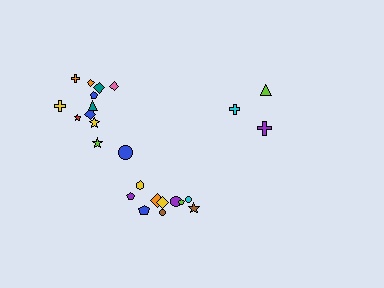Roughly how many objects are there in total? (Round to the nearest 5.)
Roughly 25 objects in total.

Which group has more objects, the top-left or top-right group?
The top-left group.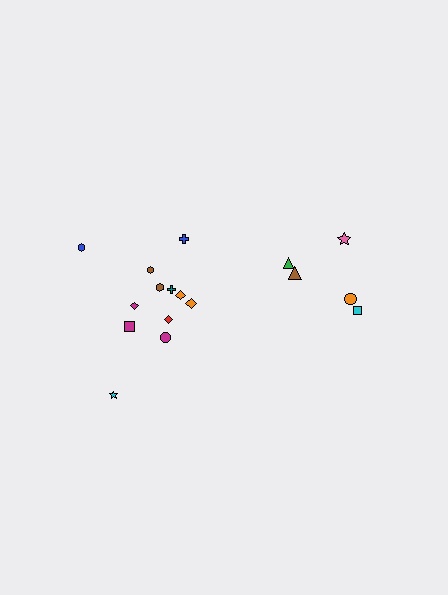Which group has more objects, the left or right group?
The left group.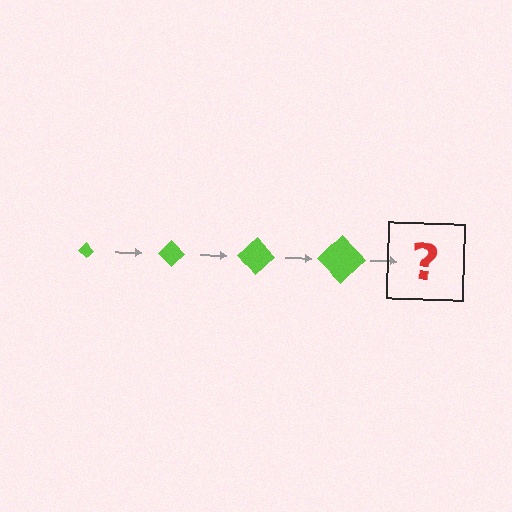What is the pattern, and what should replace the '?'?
The pattern is that the diamond gets progressively larger each step. The '?' should be a lime diamond, larger than the previous one.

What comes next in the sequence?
The next element should be a lime diamond, larger than the previous one.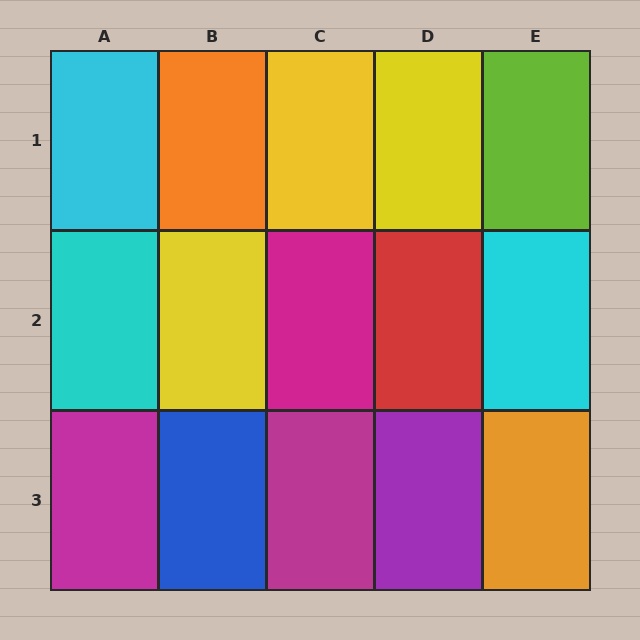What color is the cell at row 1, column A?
Cyan.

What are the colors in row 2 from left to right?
Cyan, yellow, magenta, red, cyan.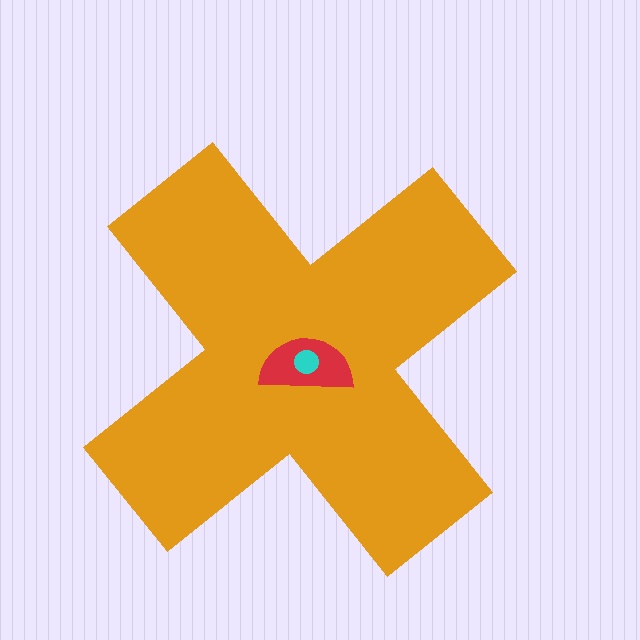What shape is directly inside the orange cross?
The red semicircle.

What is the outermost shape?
The orange cross.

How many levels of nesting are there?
3.